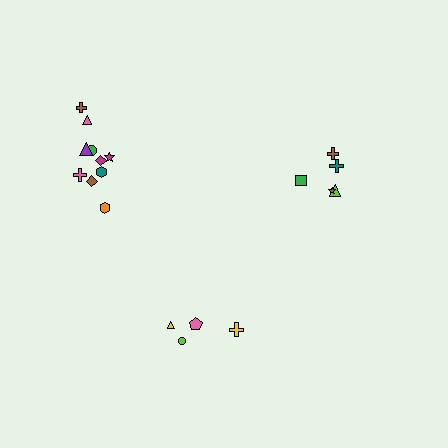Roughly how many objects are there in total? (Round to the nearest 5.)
Roughly 20 objects in total.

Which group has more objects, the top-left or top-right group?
The top-left group.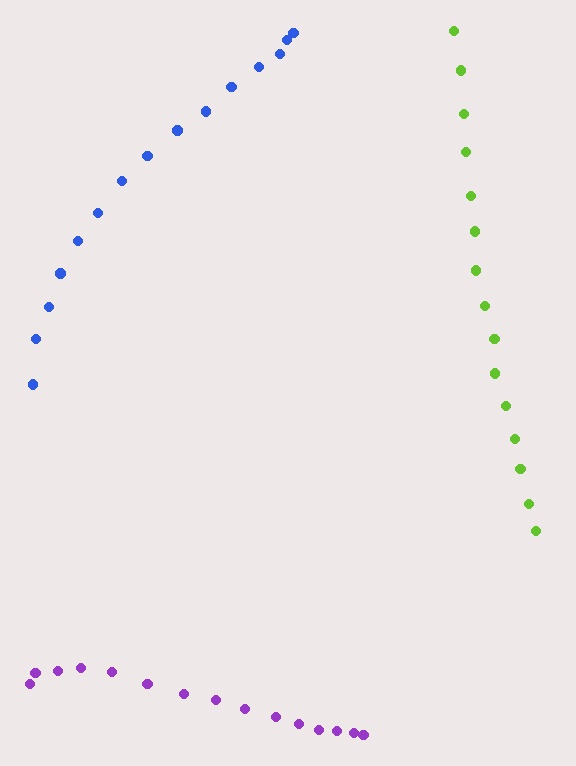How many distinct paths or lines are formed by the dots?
There are 3 distinct paths.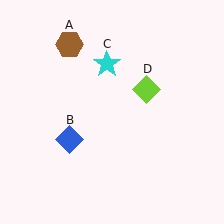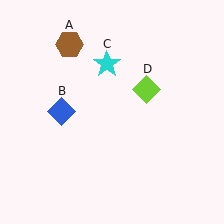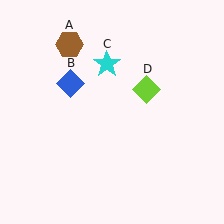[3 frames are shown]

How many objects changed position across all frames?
1 object changed position: blue diamond (object B).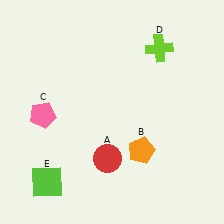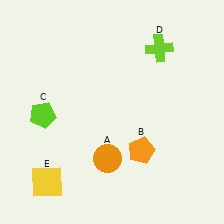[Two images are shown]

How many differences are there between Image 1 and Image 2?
There are 3 differences between the two images.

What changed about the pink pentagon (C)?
In Image 1, C is pink. In Image 2, it changed to lime.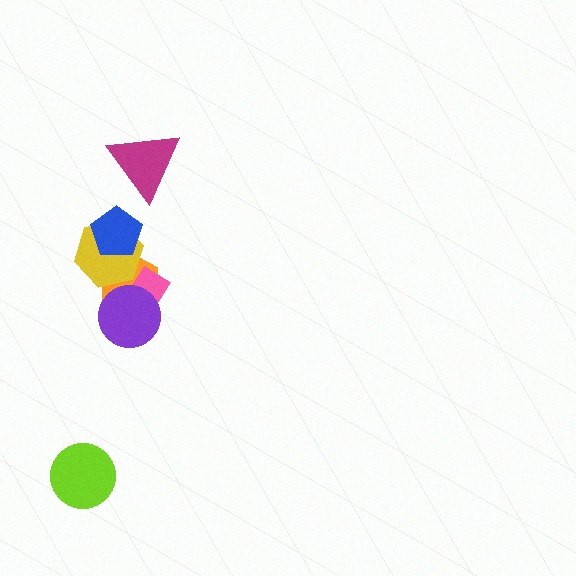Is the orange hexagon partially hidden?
Yes, it is partially covered by another shape.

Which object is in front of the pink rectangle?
The purple circle is in front of the pink rectangle.